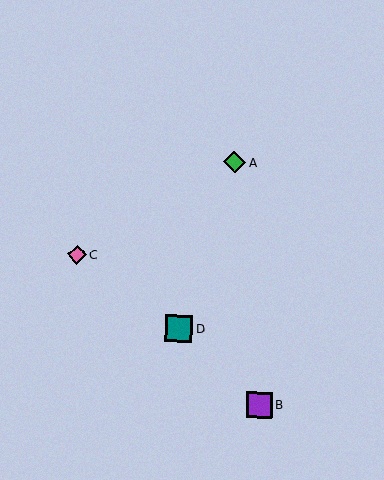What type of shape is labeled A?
Shape A is a green diamond.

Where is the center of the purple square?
The center of the purple square is at (259, 405).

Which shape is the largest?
The teal square (labeled D) is the largest.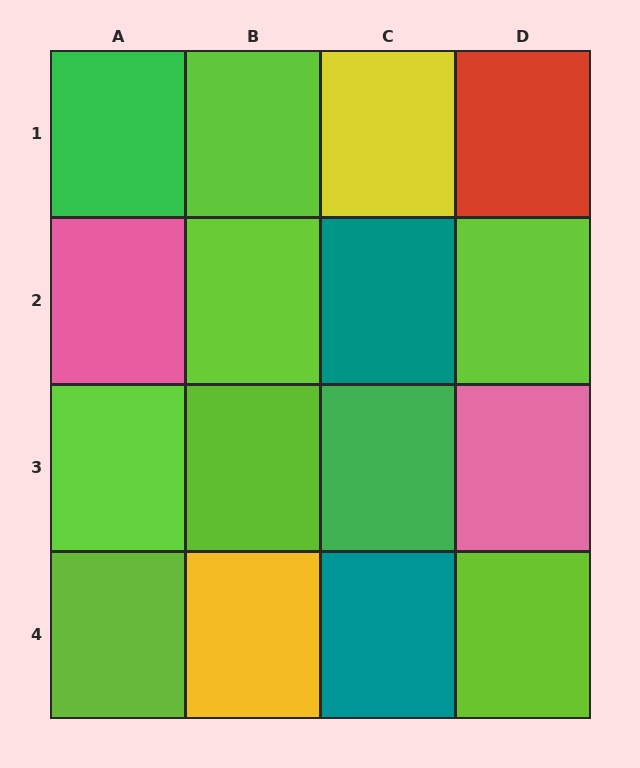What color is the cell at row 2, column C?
Teal.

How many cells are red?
1 cell is red.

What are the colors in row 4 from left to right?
Lime, yellow, teal, lime.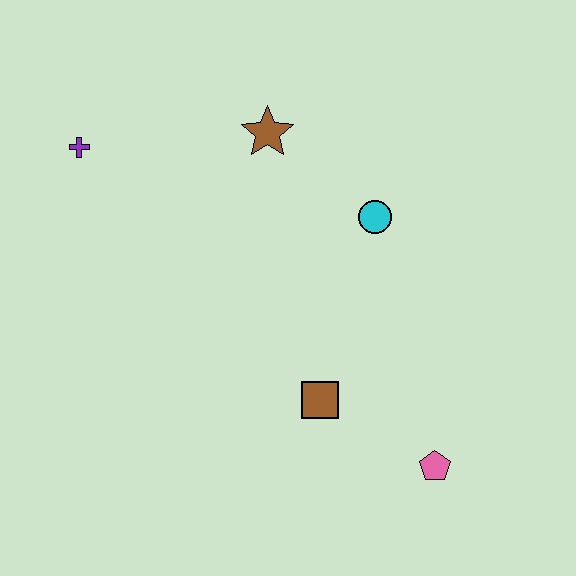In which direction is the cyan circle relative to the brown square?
The cyan circle is above the brown square.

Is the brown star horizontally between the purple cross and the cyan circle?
Yes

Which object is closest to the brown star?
The cyan circle is closest to the brown star.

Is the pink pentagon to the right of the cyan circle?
Yes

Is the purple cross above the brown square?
Yes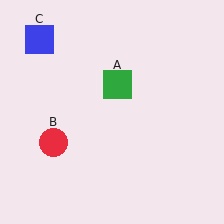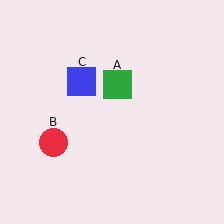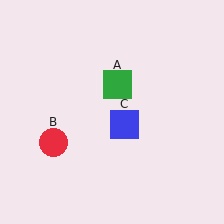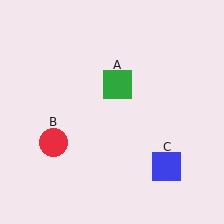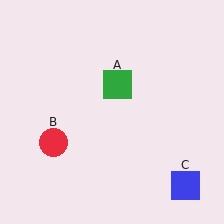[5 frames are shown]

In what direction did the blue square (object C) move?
The blue square (object C) moved down and to the right.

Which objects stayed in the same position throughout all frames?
Green square (object A) and red circle (object B) remained stationary.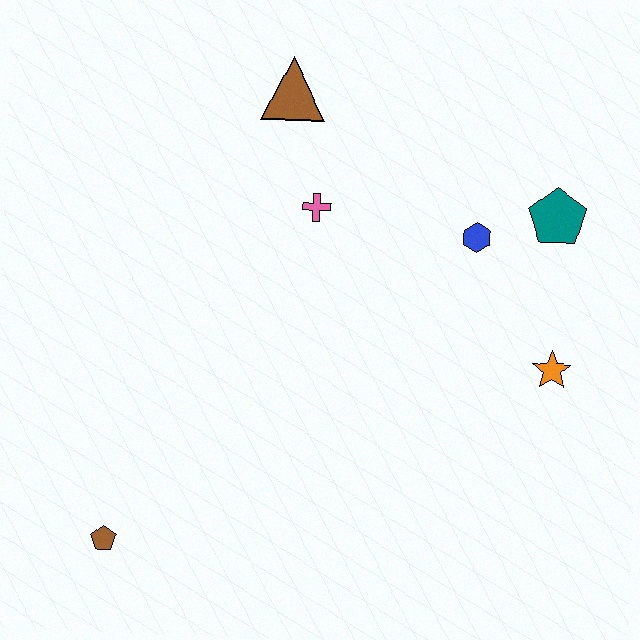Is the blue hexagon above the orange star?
Yes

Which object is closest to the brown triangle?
The pink cross is closest to the brown triangle.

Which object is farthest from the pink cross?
The brown pentagon is farthest from the pink cross.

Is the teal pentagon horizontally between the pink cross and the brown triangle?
No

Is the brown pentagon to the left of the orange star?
Yes